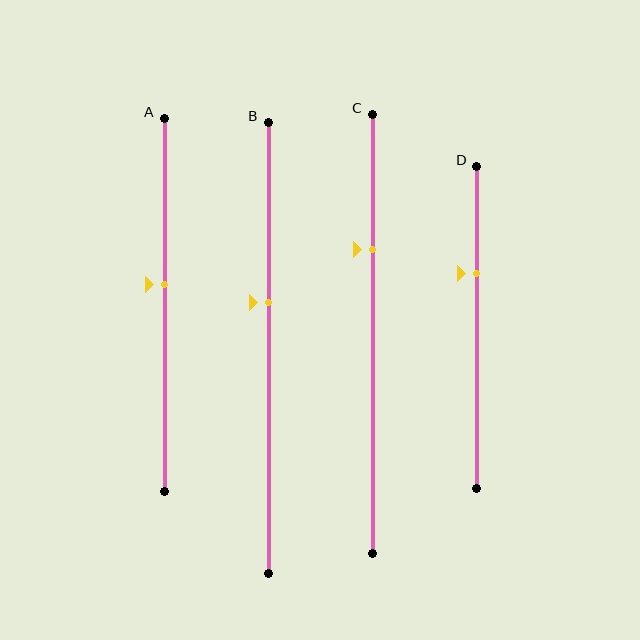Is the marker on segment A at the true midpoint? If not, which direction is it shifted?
No, the marker on segment A is shifted upward by about 5% of the segment length.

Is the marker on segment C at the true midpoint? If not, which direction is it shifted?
No, the marker on segment C is shifted upward by about 19% of the segment length.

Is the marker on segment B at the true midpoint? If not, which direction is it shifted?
No, the marker on segment B is shifted upward by about 10% of the segment length.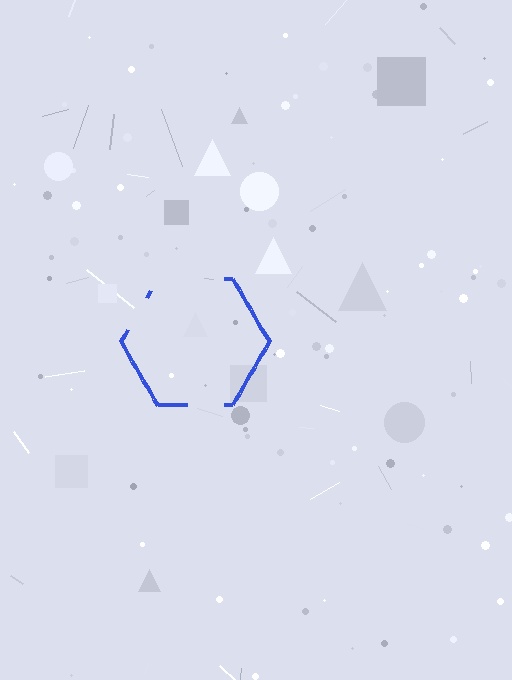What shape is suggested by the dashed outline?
The dashed outline suggests a hexagon.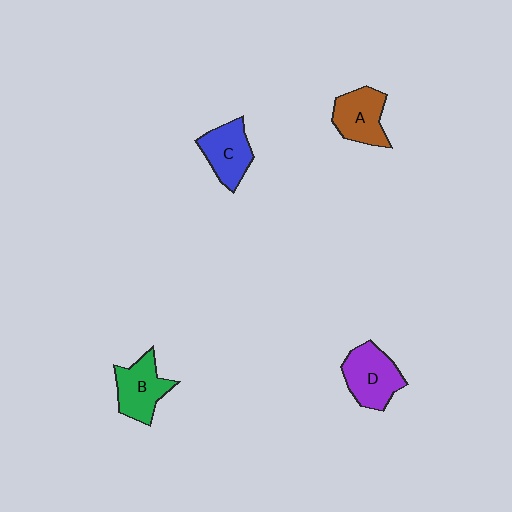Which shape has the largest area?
Shape D (purple).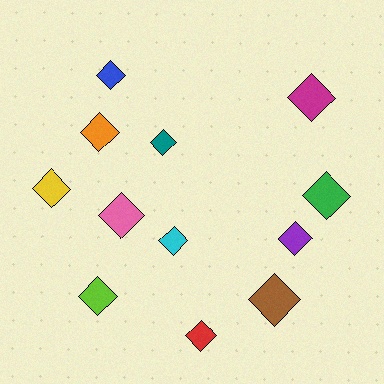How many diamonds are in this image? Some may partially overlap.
There are 12 diamonds.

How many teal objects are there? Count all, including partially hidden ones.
There is 1 teal object.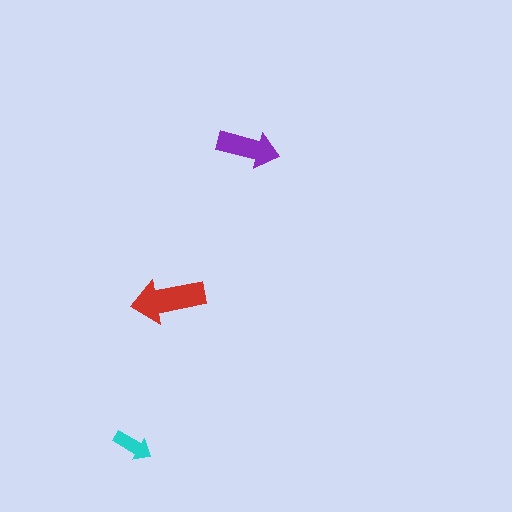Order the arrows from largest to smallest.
the red one, the purple one, the cyan one.